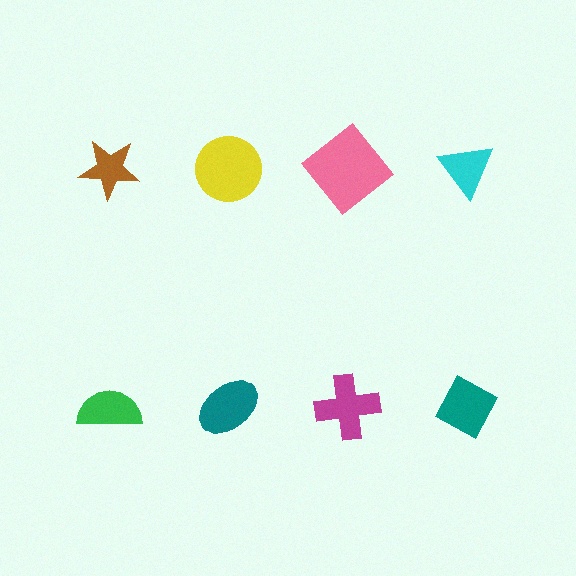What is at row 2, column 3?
A magenta cross.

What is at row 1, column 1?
A brown star.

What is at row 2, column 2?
A teal ellipse.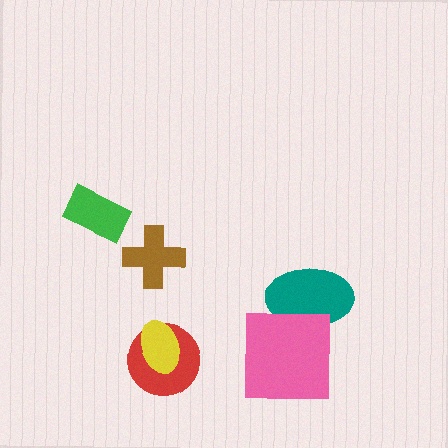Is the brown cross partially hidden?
No, no other shape covers it.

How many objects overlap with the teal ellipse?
1 object overlaps with the teal ellipse.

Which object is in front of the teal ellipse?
The pink square is in front of the teal ellipse.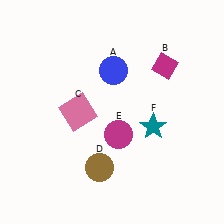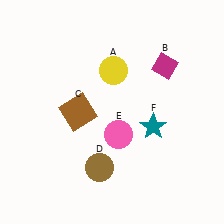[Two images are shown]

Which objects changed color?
A changed from blue to yellow. C changed from pink to brown. E changed from magenta to pink.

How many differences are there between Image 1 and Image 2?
There are 3 differences between the two images.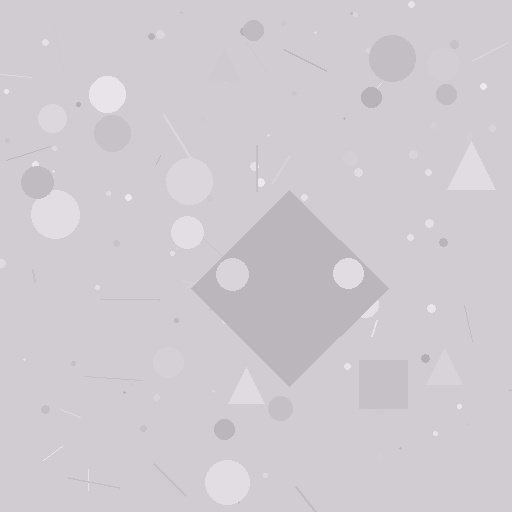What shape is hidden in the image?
A diamond is hidden in the image.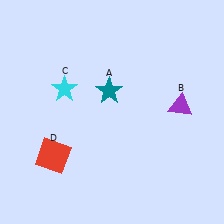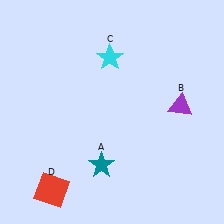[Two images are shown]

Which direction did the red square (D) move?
The red square (D) moved down.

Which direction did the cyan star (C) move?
The cyan star (C) moved right.